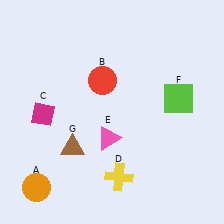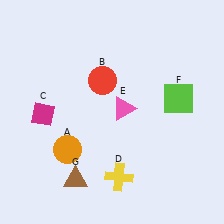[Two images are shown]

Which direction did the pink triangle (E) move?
The pink triangle (E) moved up.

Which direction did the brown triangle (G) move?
The brown triangle (G) moved down.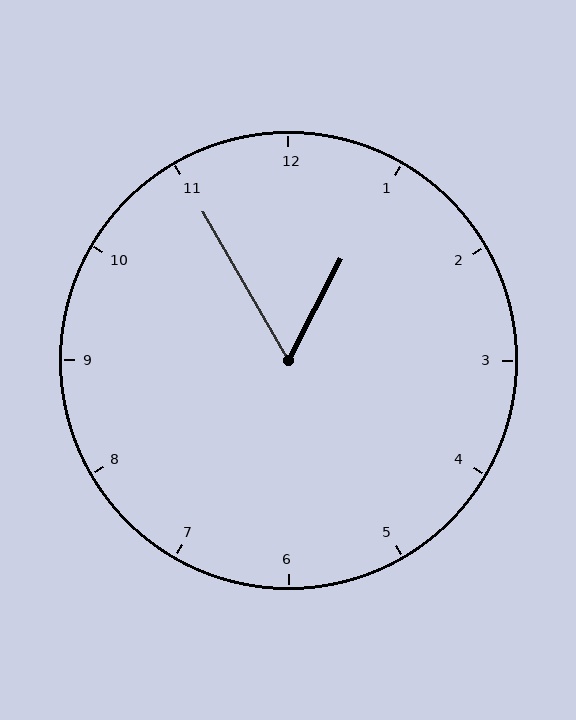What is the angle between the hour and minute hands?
Approximately 58 degrees.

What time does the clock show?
12:55.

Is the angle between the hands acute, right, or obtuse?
It is acute.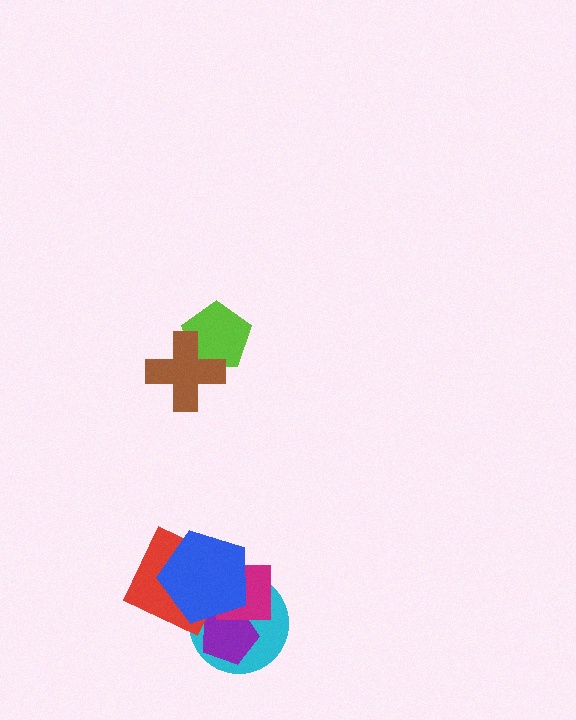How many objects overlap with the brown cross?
1 object overlaps with the brown cross.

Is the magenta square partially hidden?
Yes, it is partially covered by another shape.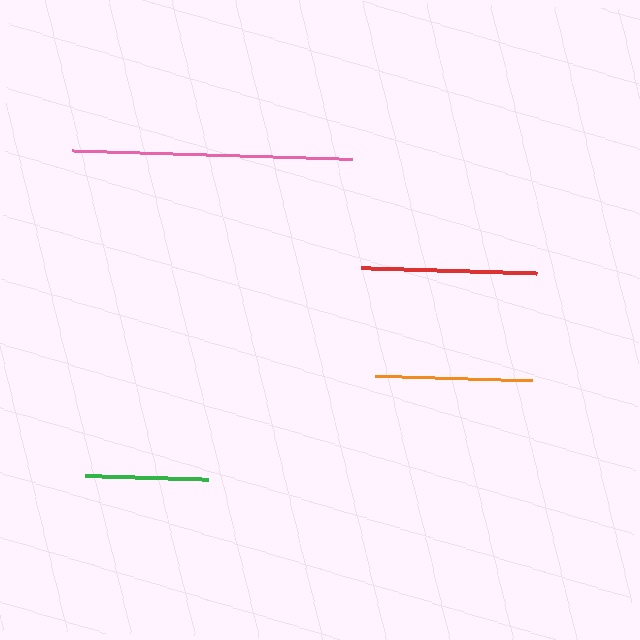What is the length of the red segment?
The red segment is approximately 176 pixels long.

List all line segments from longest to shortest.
From longest to shortest: pink, red, orange, green.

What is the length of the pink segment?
The pink segment is approximately 280 pixels long.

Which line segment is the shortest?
The green line is the shortest at approximately 123 pixels.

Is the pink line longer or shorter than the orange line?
The pink line is longer than the orange line.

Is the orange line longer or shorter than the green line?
The orange line is longer than the green line.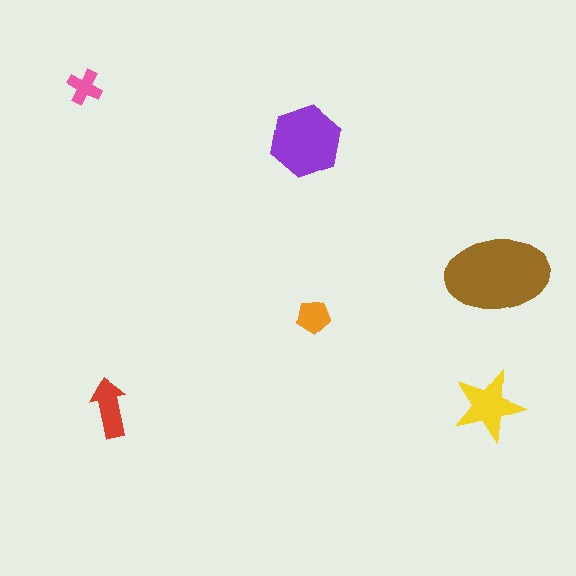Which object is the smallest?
The pink cross.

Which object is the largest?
The brown ellipse.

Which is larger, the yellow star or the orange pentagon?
The yellow star.